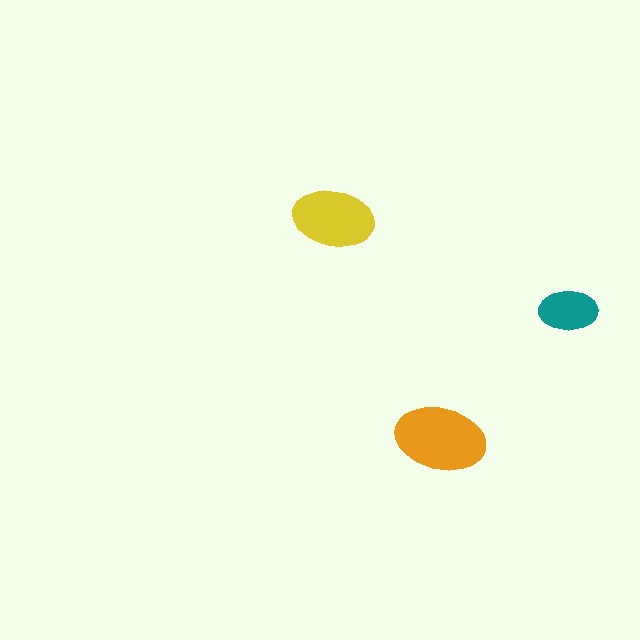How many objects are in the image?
There are 3 objects in the image.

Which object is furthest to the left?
The yellow ellipse is leftmost.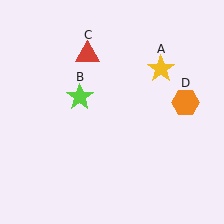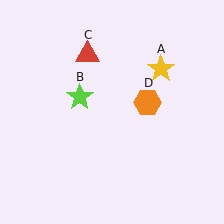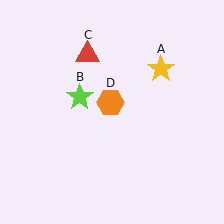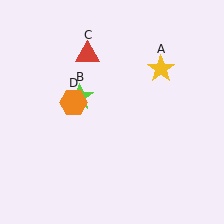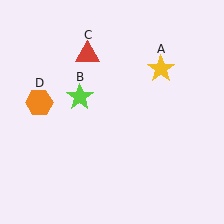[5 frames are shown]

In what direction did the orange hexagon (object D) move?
The orange hexagon (object D) moved left.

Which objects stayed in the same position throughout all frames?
Yellow star (object A) and lime star (object B) and red triangle (object C) remained stationary.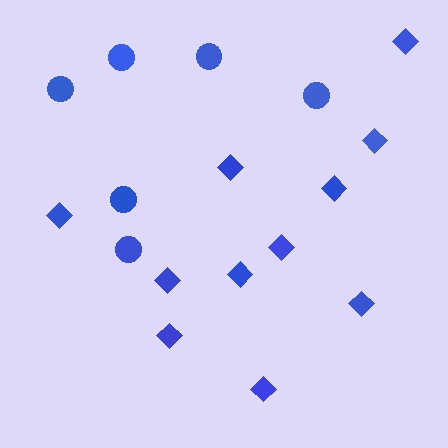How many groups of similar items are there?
There are 2 groups: one group of diamonds (11) and one group of circles (6).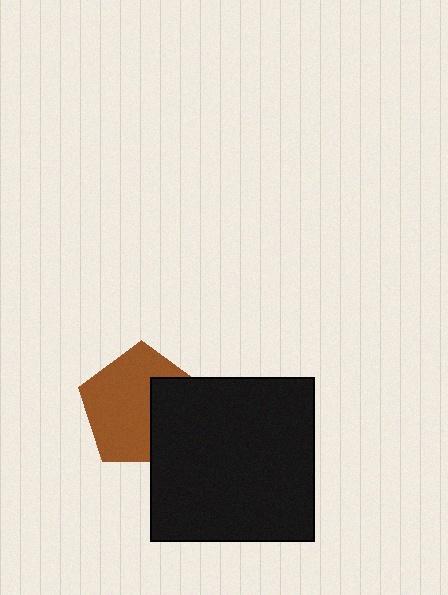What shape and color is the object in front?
The object in front is a black square.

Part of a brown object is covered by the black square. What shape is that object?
It is a pentagon.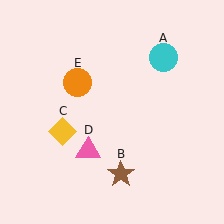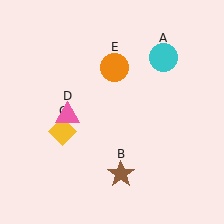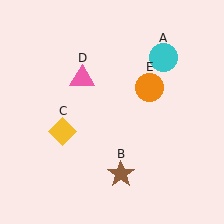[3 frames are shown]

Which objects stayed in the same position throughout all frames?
Cyan circle (object A) and brown star (object B) and yellow diamond (object C) remained stationary.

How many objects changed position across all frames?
2 objects changed position: pink triangle (object D), orange circle (object E).